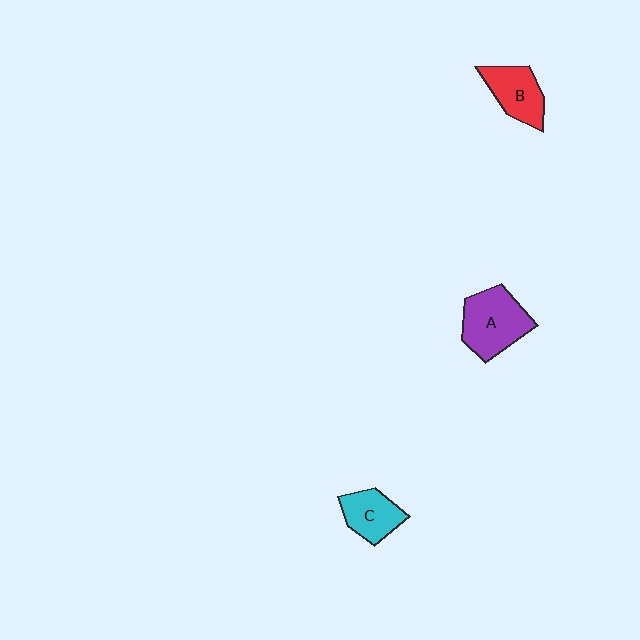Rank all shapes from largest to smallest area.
From largest to smallest: A (purple), B (red), C (cyan).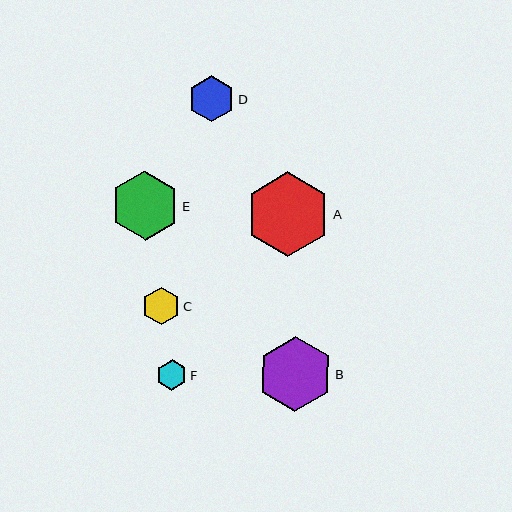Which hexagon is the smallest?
Hexagon F is the smallest with a size of approximately 31 pixels.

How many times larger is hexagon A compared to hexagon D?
Hexagon A is approximately 1.8 times the size of hexagon D.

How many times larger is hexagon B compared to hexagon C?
Hexagon B is approximately 2.0 times the size of hexagon C.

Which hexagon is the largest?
Hexagon A is the largest with a size of approximately 85 pixels.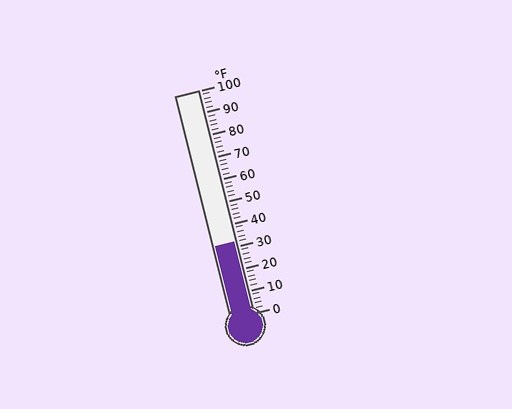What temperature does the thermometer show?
The thermometer shows approximately 32°F.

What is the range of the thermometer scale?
The thermometer scale ranges from 0°F to 100°F.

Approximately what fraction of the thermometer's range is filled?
The thermometer is filled to approximately 30% of its range.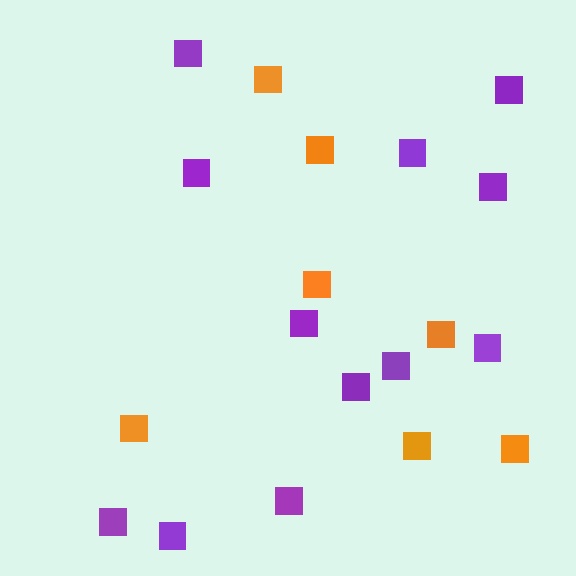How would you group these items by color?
There are 2 groups: one group of purple squares (12) and one group of orange squares (7).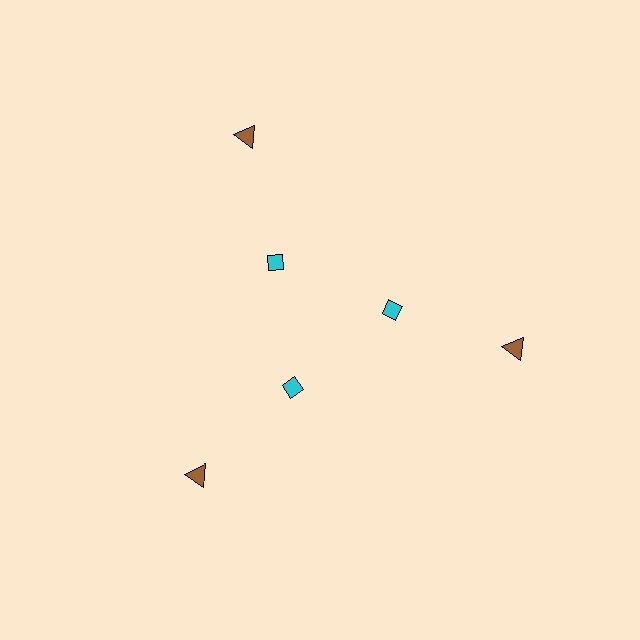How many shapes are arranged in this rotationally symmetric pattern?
There are 6 shapes, arranged in 3 groups of 2.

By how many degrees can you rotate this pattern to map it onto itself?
The pattern maps onto itself every 120 degrees of rotation.